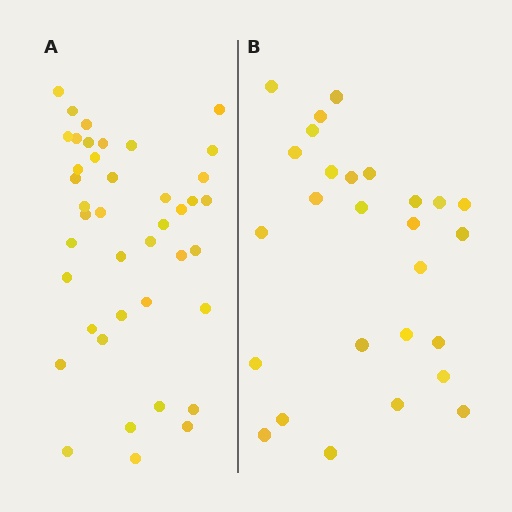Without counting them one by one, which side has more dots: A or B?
Region A (the left region) has more dots.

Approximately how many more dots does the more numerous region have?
Region A has approximately 15 more dots than region B.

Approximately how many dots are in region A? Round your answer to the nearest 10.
About 40 dots. (The exact count is 41, which rounds to 40.)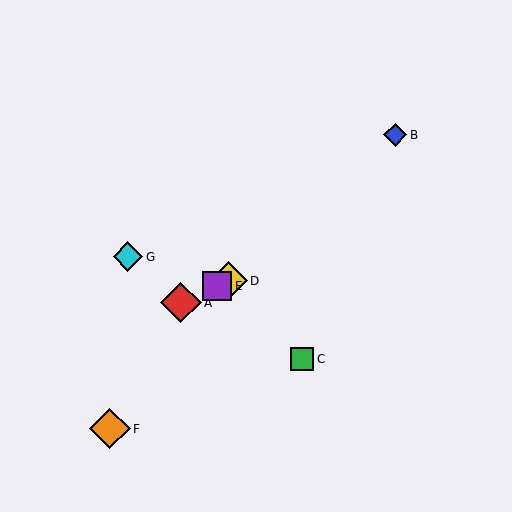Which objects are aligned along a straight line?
Objects A, D, E are aligned along a straight line.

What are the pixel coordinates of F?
Object F is at (110, 429).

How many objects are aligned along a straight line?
3 objects (A, D, E) are aligned along a straight line.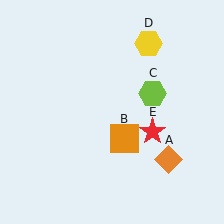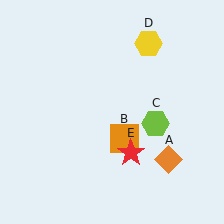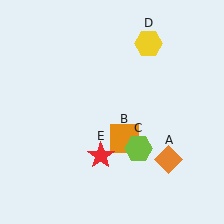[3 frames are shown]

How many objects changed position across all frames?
2 objects changed position: lime hexagon (object C), red star (object E).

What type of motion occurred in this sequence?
The lime hexagon (object C), red star (object E) rotated clockwise around the center of the scene.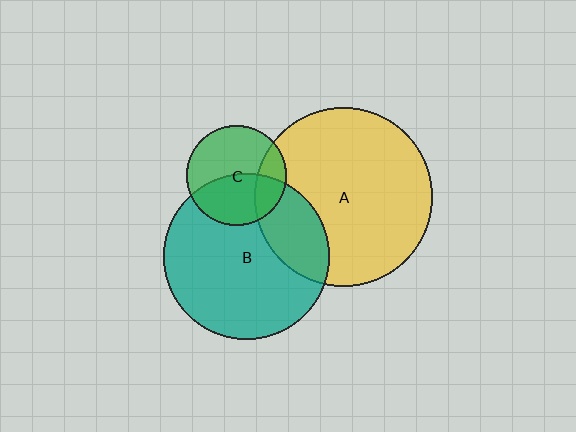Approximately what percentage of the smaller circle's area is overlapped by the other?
Approximately 45%.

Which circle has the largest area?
Circle A (yellow).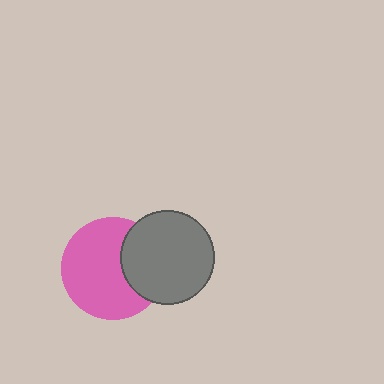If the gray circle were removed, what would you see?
You would see the complete pink circle.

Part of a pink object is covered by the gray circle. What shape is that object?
It is a circle.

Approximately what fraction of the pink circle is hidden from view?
Roughly 30% of the pink circle is hidden behind the gray circle.